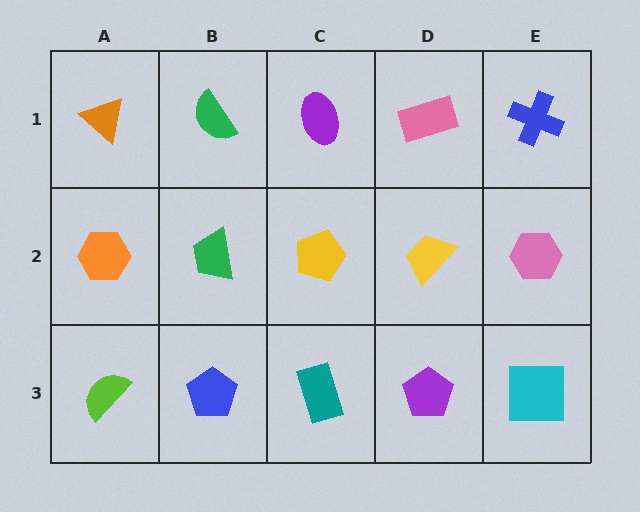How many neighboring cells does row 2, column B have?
4.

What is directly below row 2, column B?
A blue pentagon.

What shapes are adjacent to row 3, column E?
A pink hexagon (row 2, column E), a purple pentagon (row 3, column D).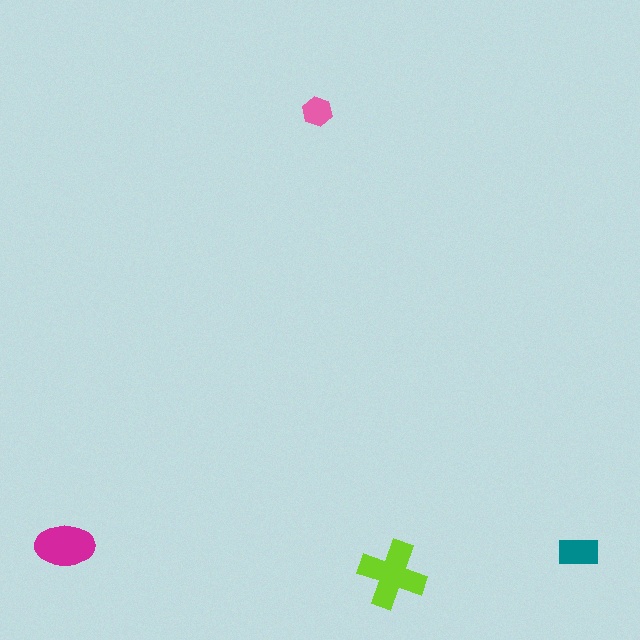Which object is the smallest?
The pink hexagon.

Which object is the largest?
The lime cross.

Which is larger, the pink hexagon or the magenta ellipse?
The magenta ellipse.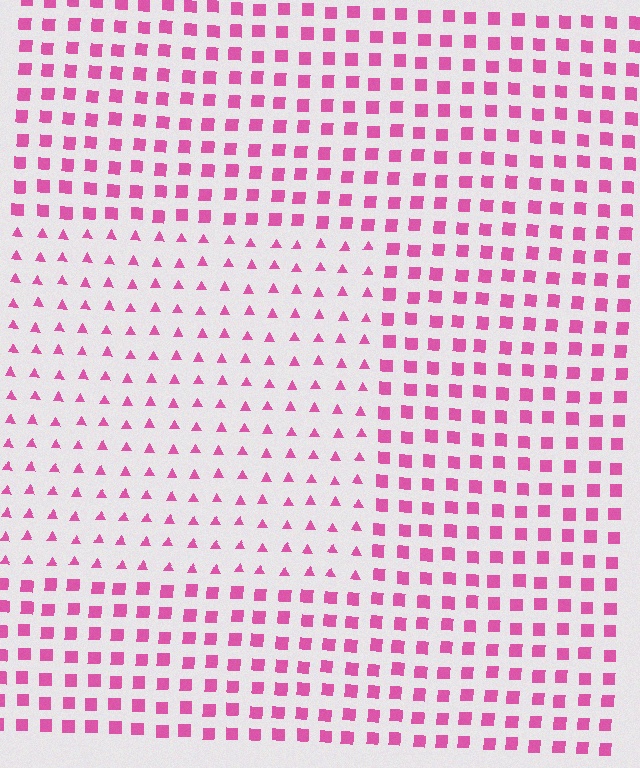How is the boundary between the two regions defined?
The boundary is defined by a change in element shape: triangles inside vs. squares outside. All elements share the same color and spacing.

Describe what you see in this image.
The image is filled with small pink elements arranged in a uniform grid. A rectangle-shaped region contains triangles, while the surrounding area contains squares. The boundary is defined purely by the change in element shape.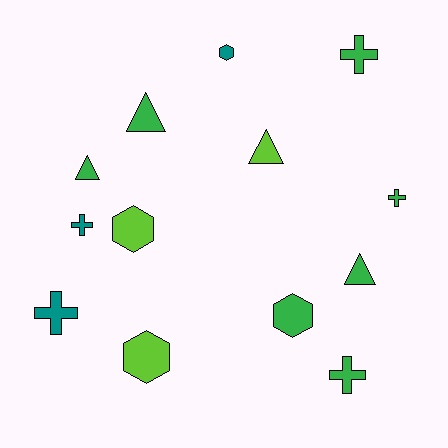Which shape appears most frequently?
Cross, with 5 objects.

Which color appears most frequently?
Green, with 7 objects.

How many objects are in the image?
There are 13 objects.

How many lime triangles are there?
There is 1 lime triangle.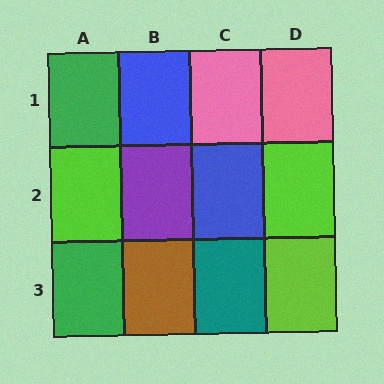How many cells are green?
2 cells are green.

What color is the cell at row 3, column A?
Green.